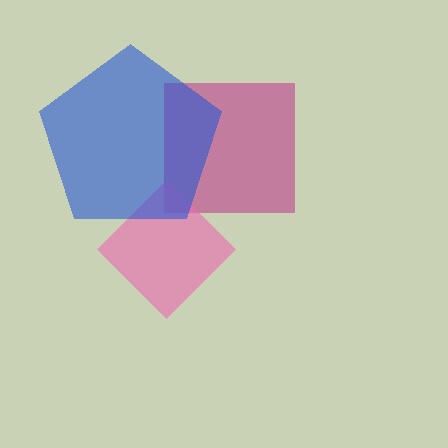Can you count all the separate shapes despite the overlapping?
Yes, there are 3 separate shapes.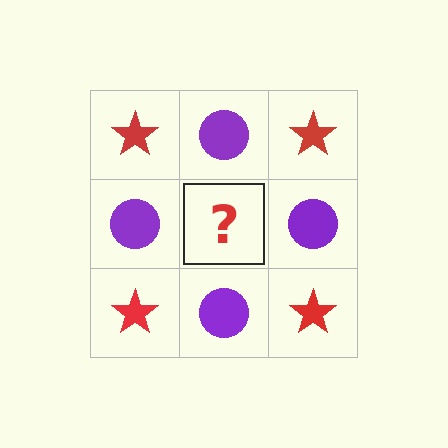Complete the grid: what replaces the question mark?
The question mark should be replaced with a red star.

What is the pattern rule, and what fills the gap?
The rule is that it alternates red star and purple circle in a checkerboard pattern. The gap should be filled with a red star.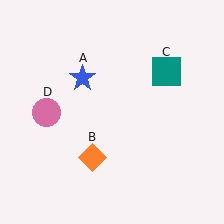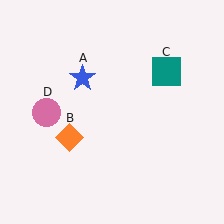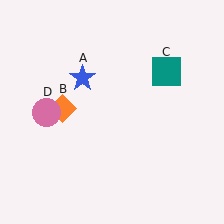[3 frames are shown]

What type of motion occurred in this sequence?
The orange diamond (object B) rotated clockwise around the center of the scene.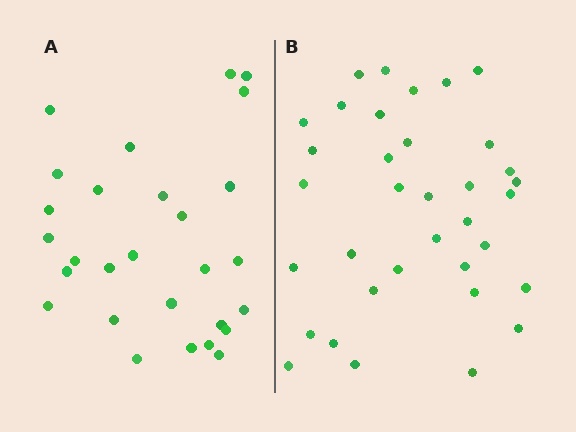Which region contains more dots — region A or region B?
Region B (the right region) has more dots.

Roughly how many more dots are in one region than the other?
Region B has roughly 8 or so more dots than region A.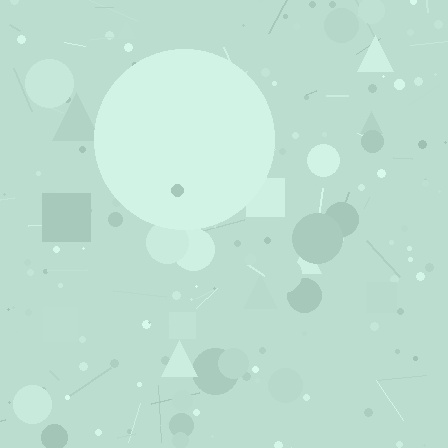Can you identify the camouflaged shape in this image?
The camouflaged shape is a circle.